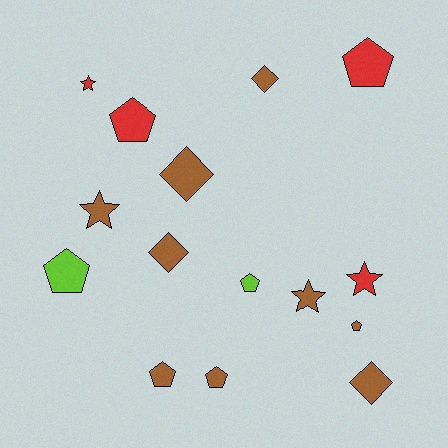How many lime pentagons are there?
There are 2 lime pentagons.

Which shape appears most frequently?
Pentagon, with 7 objects.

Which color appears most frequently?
Brown, with 9 objects.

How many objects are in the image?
There are 15 objects.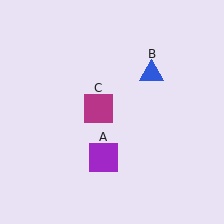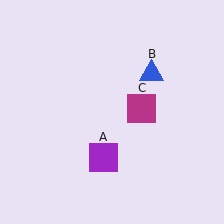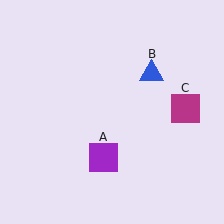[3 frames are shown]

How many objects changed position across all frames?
1 object changed position: magenta square (object C).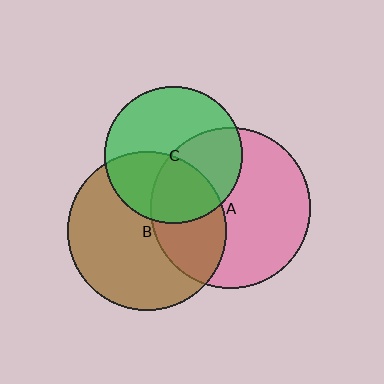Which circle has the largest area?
Circle A (pink).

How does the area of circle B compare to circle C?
Approximately 1.3 times.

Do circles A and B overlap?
Yes.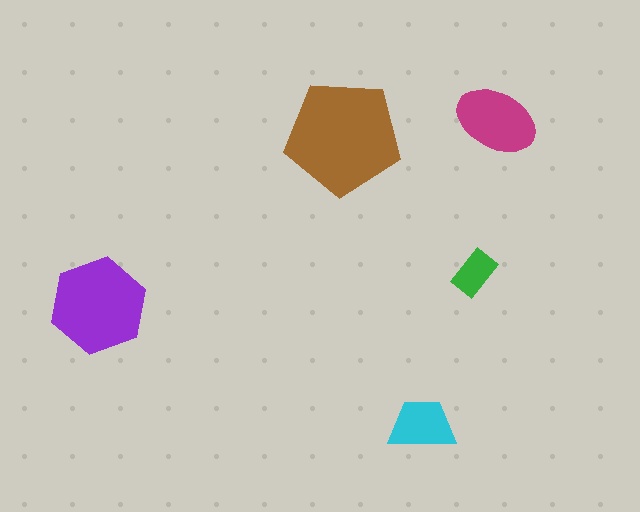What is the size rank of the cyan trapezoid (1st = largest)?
4th.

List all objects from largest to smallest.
The brown pentagon, the purple hexagon, the magenta ellipse, the cyan trapezoid, the green rectangle.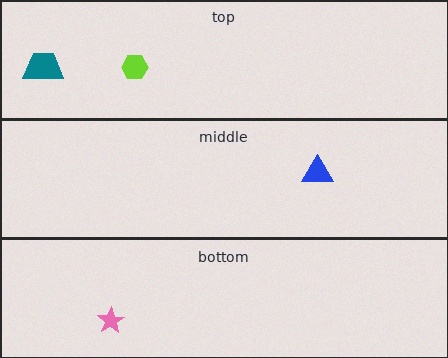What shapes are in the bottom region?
The pink star.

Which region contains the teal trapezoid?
The top region.